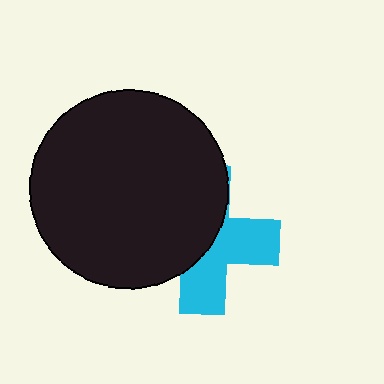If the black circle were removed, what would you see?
You would see the complete cyan cross.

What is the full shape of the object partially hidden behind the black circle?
The partially hidden object is a cyan cross.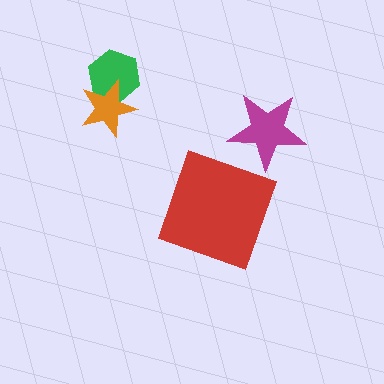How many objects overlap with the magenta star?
0 objects overlap with the magenta star.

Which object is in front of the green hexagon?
The orange star is in front of the green hexagon.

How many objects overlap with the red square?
0 objects overlap with the red square.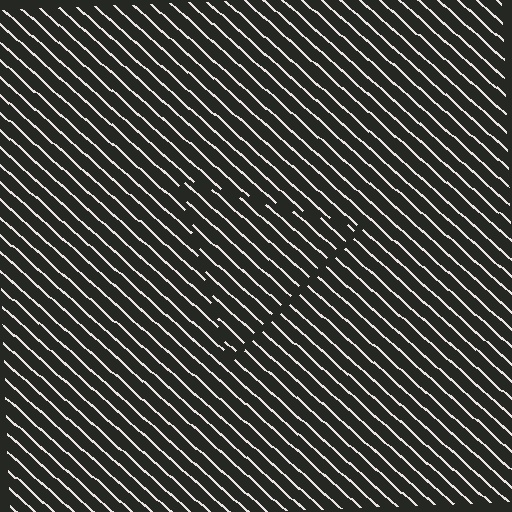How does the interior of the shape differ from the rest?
The interior of the shape contains the same grating, shifted by half a period — the contour is defined by the phase discontinuity where line-ends from the inner and outer gratings abut.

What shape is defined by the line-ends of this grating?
An illusory triangle. The interior of the shape contains the same grating, shifted by half a period — the contour is defined by the phase discontinuity where line-ends from the inner and outer gratings abut.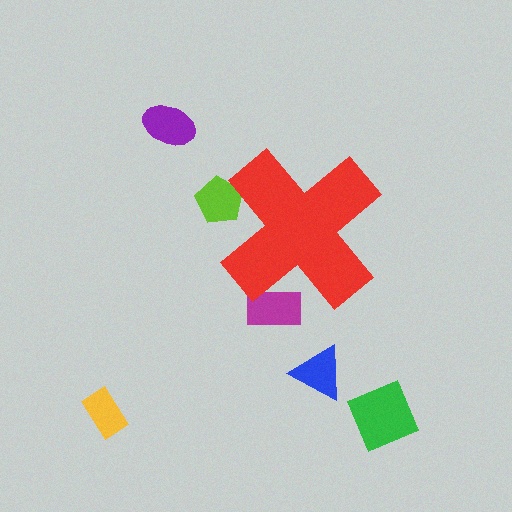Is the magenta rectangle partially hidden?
Yes, the magenta rectangle is partially hidden behind the red cross.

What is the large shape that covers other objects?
A red cross.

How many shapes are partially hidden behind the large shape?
2 shapes are partially hidden.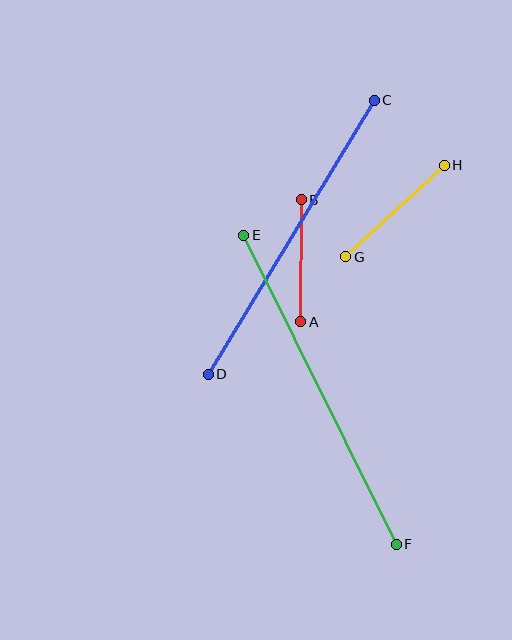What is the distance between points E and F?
The distance is approximately 345 pixels.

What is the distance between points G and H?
The distance is approximately 135 pixels.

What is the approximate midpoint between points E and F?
The midpoint is at approximately (320, 390) pixels.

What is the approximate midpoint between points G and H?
The midpoint is at approximately (395, 211) pixels.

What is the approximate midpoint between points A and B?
The midpoint is at approximately (301, 261) pixels.